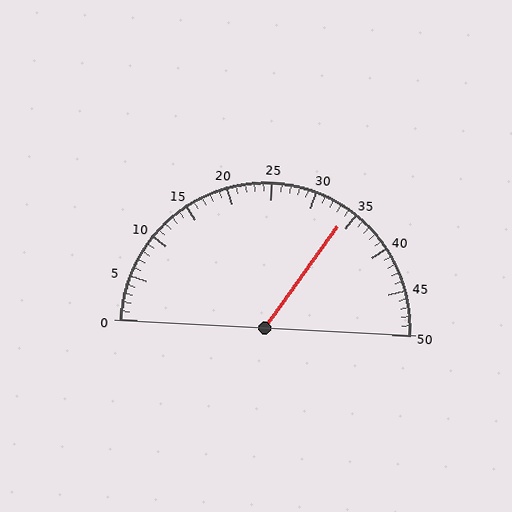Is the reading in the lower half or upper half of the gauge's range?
The reading is in the upper half of the range (0 to 50).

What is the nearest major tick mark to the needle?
The nearest major tick mark is 35.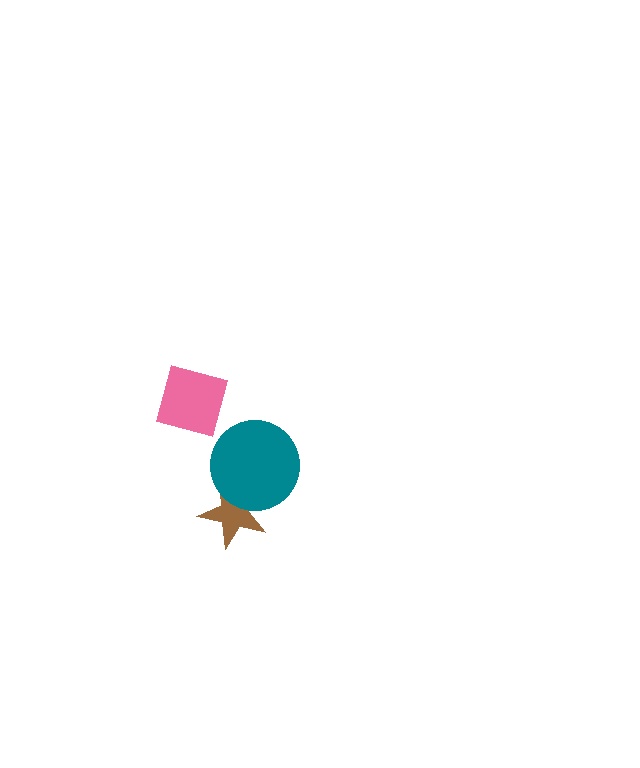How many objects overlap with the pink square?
0 objects overlap with the pink square.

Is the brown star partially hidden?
Yes, it is partially covered by another shape.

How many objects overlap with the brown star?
1 object overlaps with the brown star.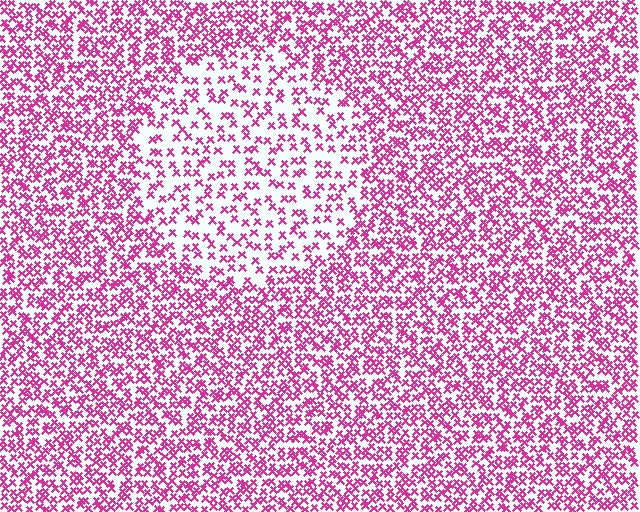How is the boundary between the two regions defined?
The boundary is defined by a change in element density (approximately 2.0x ratio). All elements are the same color, size, and shape.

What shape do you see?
I see a circle.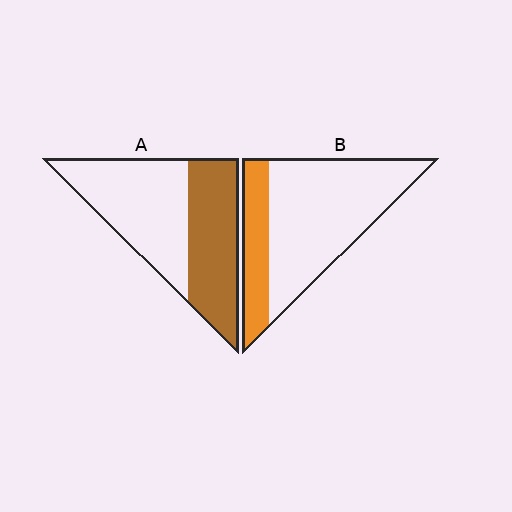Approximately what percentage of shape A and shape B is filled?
A is approximately 45% and B is approximately 25%.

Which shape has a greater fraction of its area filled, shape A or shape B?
Shape A.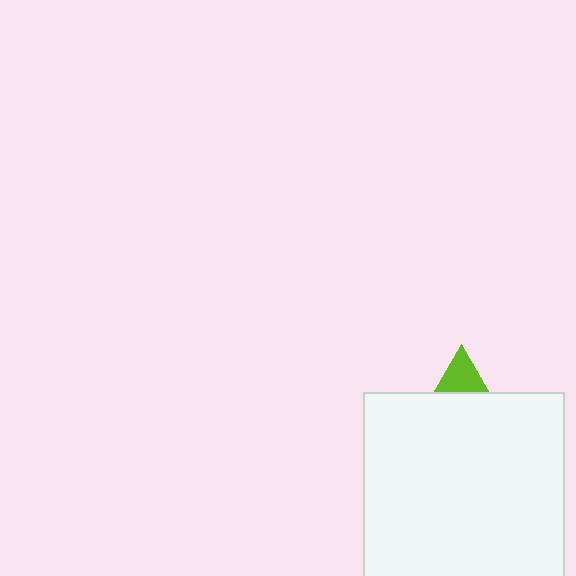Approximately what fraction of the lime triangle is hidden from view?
Roughly 69% of the lime triangle is hidden behind the white rectangle.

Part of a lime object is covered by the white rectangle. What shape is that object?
It is a triangle.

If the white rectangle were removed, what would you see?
You would see the complete lime triangle.